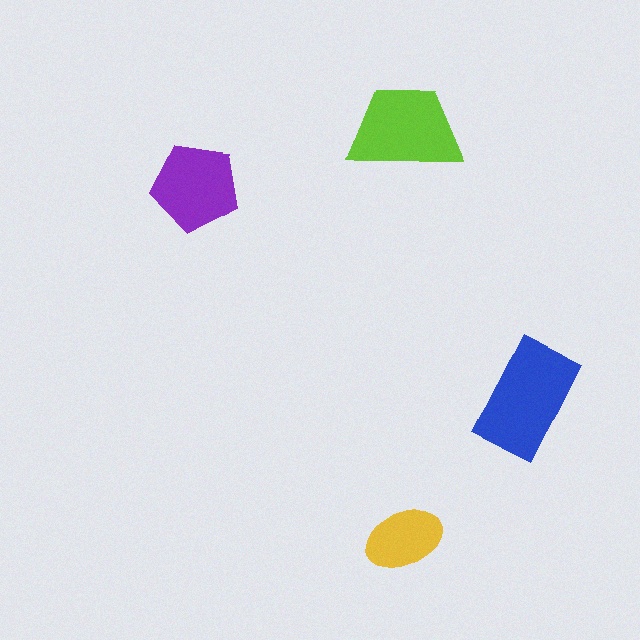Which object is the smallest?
The yellow ellipse.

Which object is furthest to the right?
The blue rectangle is rightmost.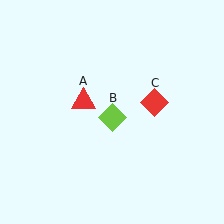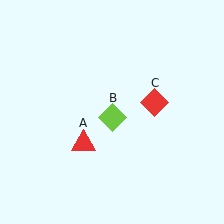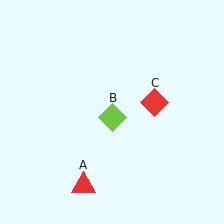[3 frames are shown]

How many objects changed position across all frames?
1 object changed position: red triangle (object A).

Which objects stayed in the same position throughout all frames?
Lime diamond (object B) and red diamond (object C) remained stationary.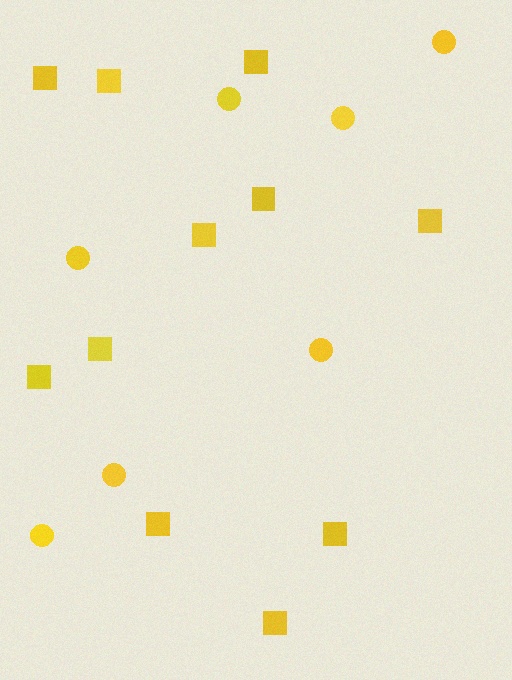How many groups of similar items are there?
There are 2 groups: one group of circles (7) and one group of squares (11).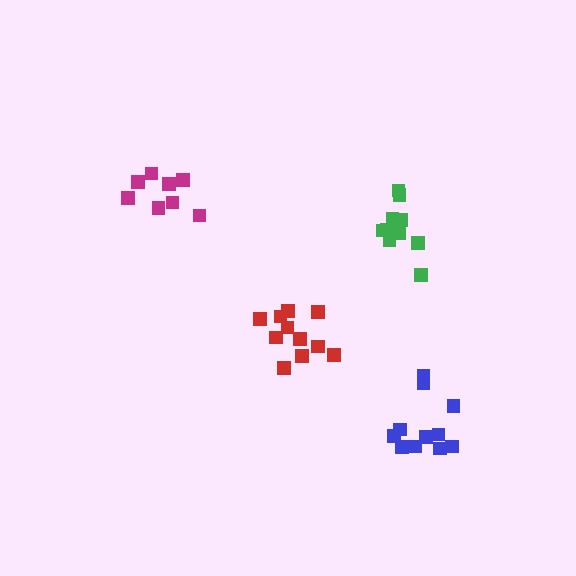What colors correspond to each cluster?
The clusters are colored: magenta, green, red, blue.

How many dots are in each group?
Group 1: 8 dots, Group 2: 10 dots, Group 3: 11 dots, Group 4: 11 dots (40 total).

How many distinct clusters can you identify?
There are 4 distinct clusters.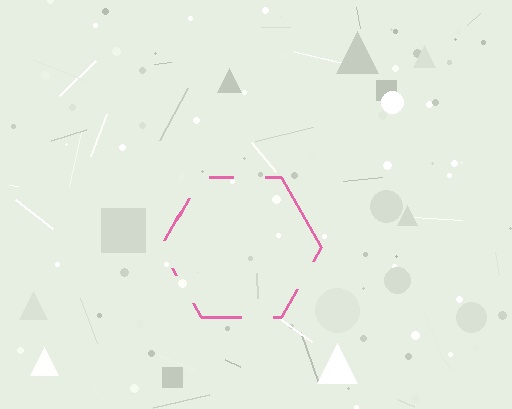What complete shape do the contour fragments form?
The contour fragments form a hexagon.